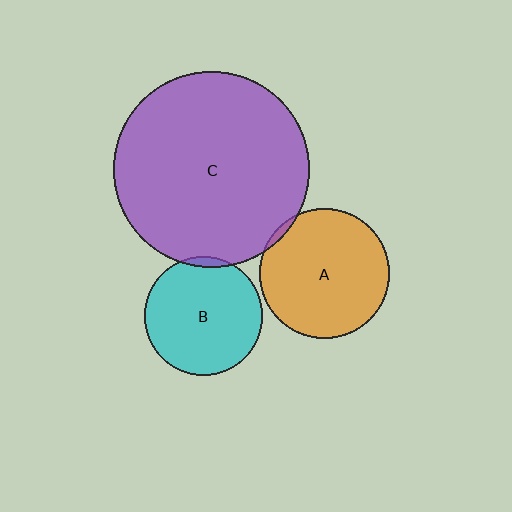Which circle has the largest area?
Circle C (purple).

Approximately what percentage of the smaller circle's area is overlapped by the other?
Approximately 5%.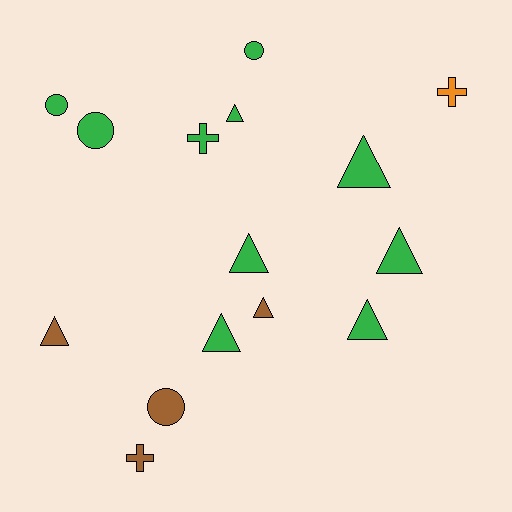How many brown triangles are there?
There are 2 brown triangles.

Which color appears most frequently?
Green, with 10 objects.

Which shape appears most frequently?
Triangle, with 8 objects.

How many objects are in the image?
There are 15 objects.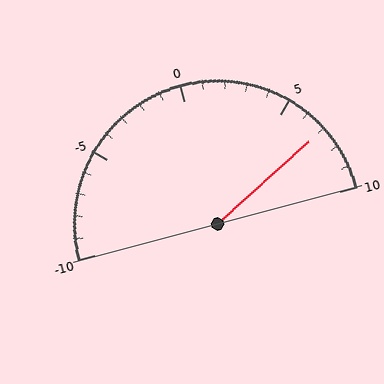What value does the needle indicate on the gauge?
The needle indicates approximately 7.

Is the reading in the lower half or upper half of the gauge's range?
The reading is in the upper half of the range (-10 to 10).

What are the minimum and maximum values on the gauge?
The gauge ranges from -10 to 10.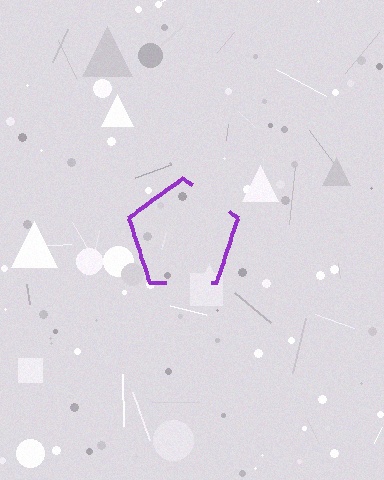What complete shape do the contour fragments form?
The contour fragments form a pentagon.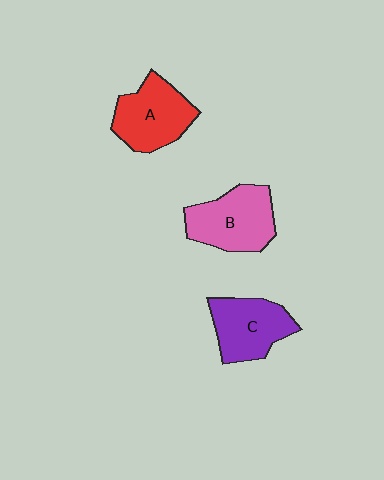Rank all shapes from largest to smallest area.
From largest to smallest: B (pink), A (red), C (purple).